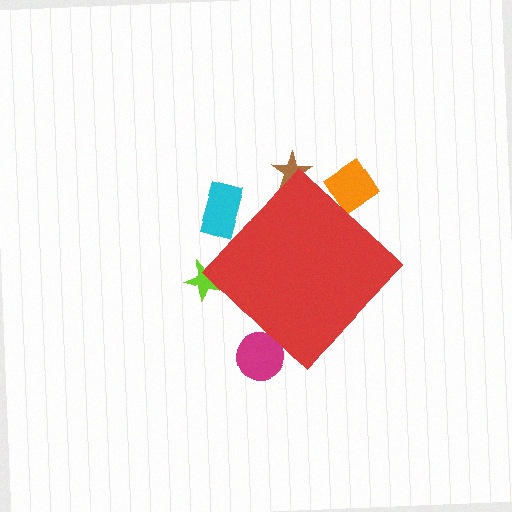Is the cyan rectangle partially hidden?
Yes, the cyan rectangle is partially hidden behind the red diamond.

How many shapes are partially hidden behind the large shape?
5 shapes are partially hidden.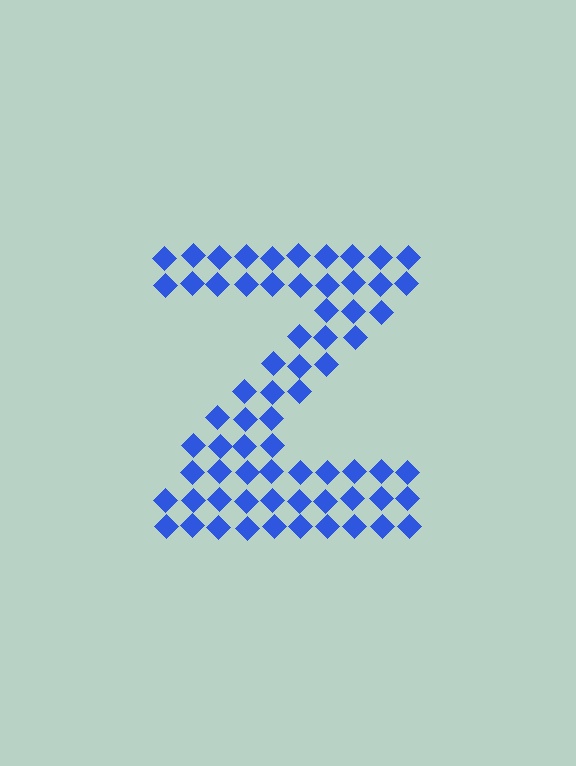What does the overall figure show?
The overall figure shows the letter Z.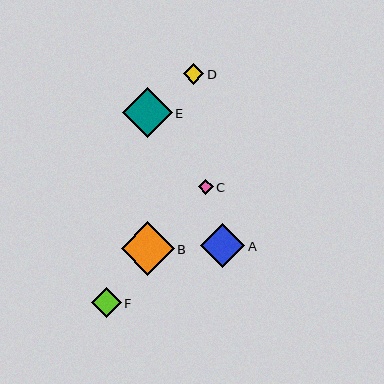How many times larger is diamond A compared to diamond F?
Diamond A is approximately 1.5 times the size of diamond F.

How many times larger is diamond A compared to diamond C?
Diamond A is approximately 3.0 times the size of diamond C.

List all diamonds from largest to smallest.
From largest to smallest: B, E, A, F, D, C.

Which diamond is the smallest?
Diamond C is the smallest with a size of approximately 15 pixels.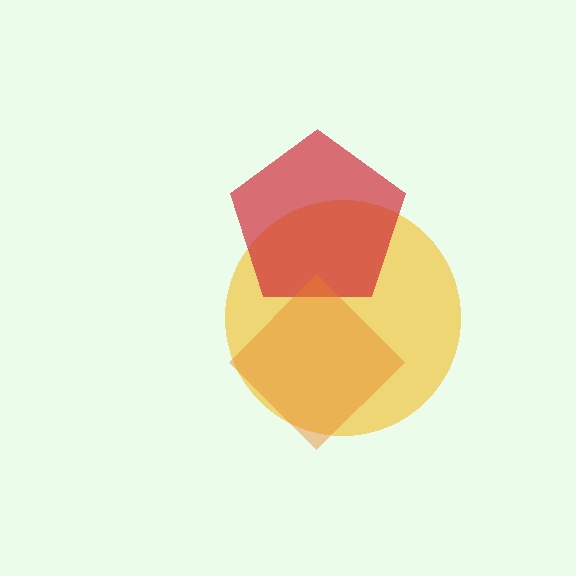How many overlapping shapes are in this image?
There are 3 overlapping shapes in the image.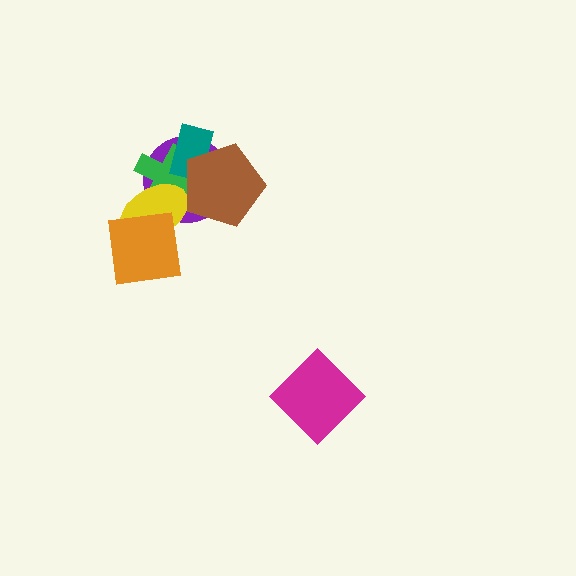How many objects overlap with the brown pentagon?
3 objects overlap with the brown pentagon.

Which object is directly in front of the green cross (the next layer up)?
The yellow ellipse is directly in front of the green cross.